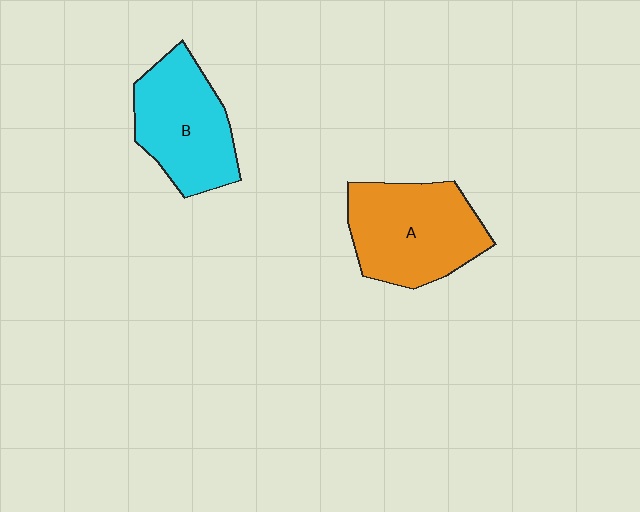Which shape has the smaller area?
Shape B (cyan).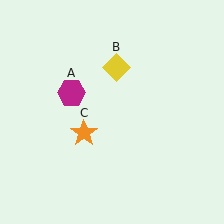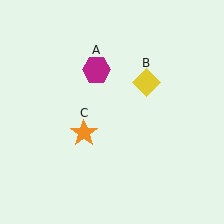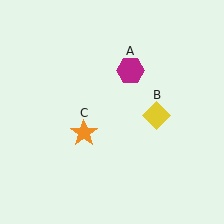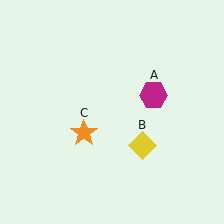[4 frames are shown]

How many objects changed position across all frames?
2 objects changed position: magenta hexagon (object A), yellow diamond (object B).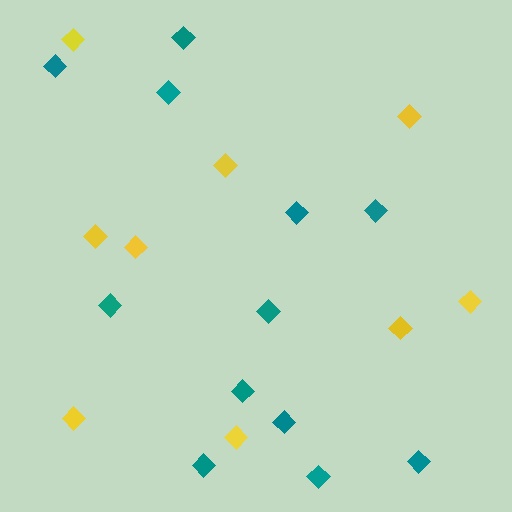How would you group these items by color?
There are 2 groups: one group of yellow diamonds (9) and one group of teal diamonds (12).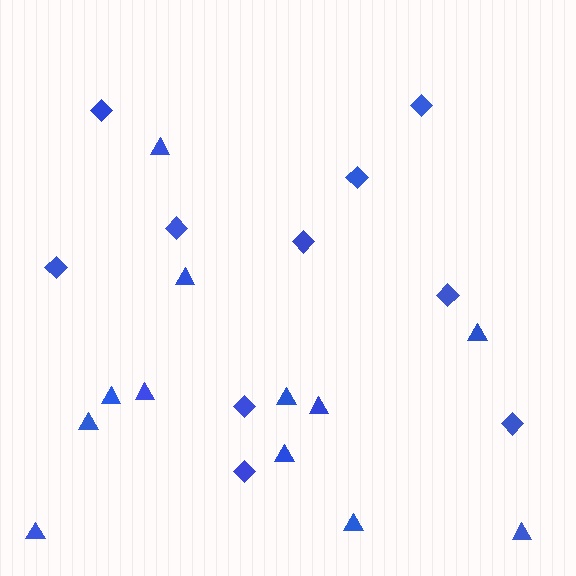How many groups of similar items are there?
There are 2 groups: one group of diamonds (10) and one group of triangles (12).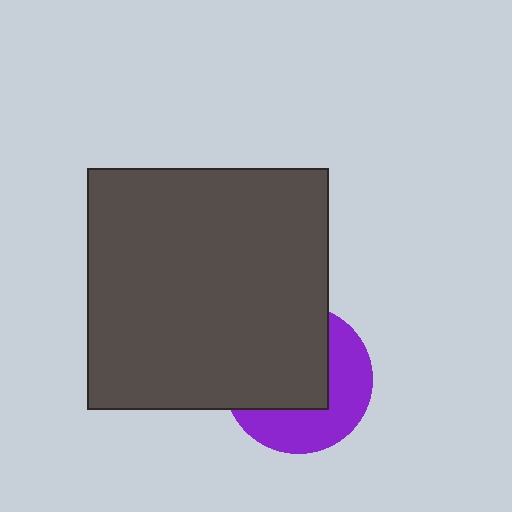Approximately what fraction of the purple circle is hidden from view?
Roughly 56% of the purple circle is hidden behind the dark gray square.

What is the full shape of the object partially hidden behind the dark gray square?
The partially hidden object is a purple circle.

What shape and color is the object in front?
The object in front is a dark gray square.